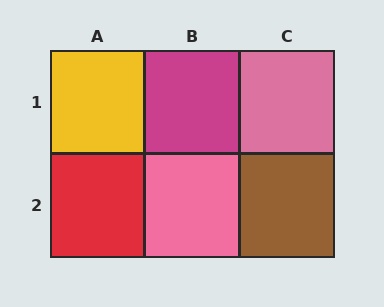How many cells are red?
1 cell is red.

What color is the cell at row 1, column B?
Magenta.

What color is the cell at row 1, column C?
Pink.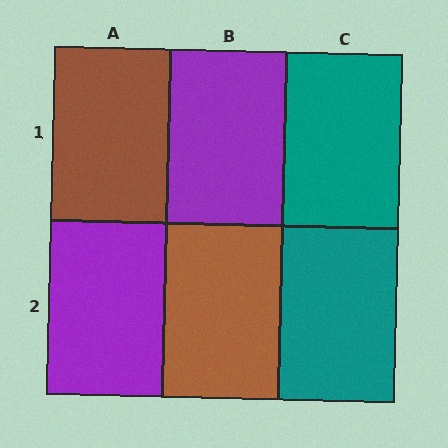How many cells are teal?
2 cells are teal.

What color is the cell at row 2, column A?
Purple.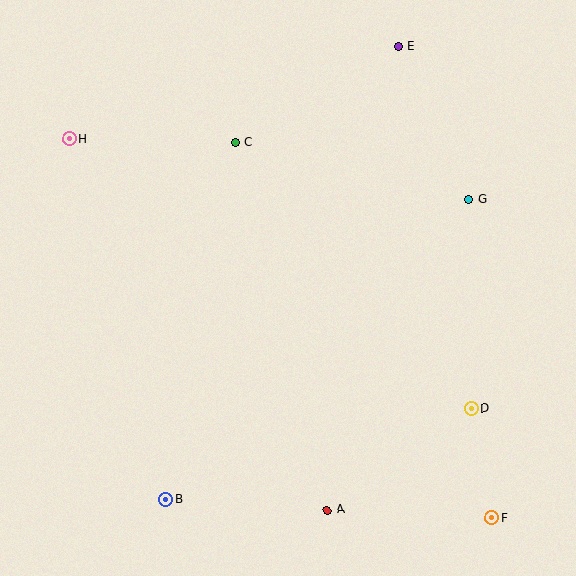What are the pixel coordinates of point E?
Point E is at (398, 46).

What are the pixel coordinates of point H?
Point H is at (69, 139).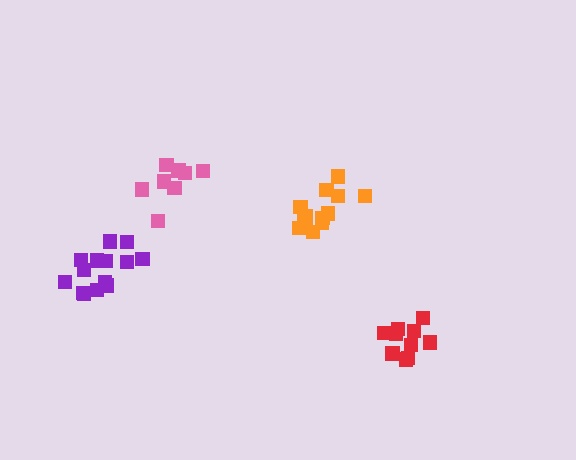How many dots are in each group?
Group 1: 14 dots, Group 2: 8 dots, Group 3: 13 dots, Group 4: 10 dots (45 total).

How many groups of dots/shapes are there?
There are 4 groups.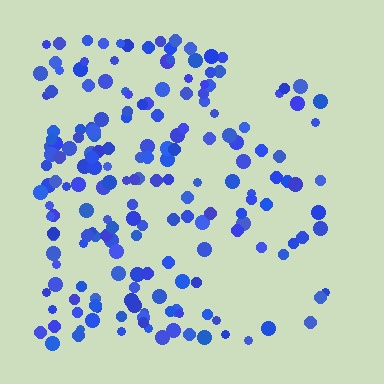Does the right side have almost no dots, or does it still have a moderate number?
Still a moderate number, just noticeably fewer than the left.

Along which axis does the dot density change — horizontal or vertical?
Horizontal.